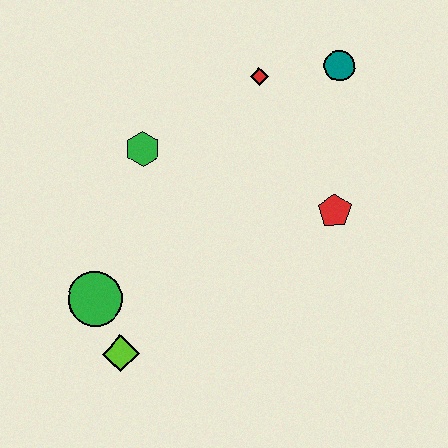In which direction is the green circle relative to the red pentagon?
The green circle is to the left of the red pentagon.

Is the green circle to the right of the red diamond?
No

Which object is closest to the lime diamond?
The green circle is closest to the lime diamond.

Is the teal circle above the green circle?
Yes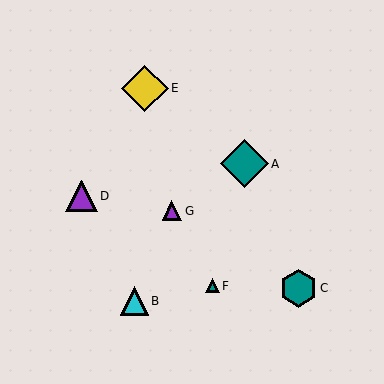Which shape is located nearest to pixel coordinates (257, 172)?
The teal diamond (labeled A) at (244, 164) is nearest to that location.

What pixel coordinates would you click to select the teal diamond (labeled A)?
Click at (244, 164) to select the teal diamond A.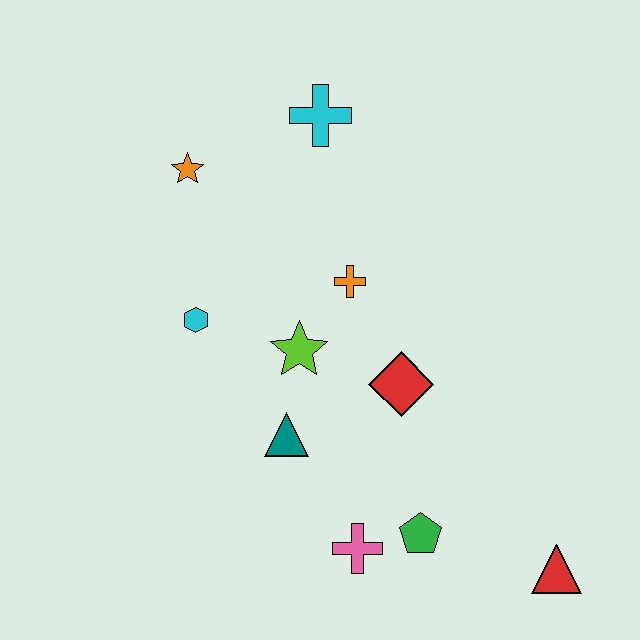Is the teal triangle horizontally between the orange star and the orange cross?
Yes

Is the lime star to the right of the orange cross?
No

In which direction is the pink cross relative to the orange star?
The pink cross is below the orange star.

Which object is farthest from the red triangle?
The orange star is farthest from the red triangle.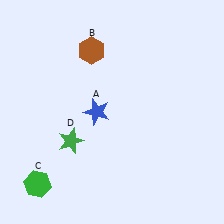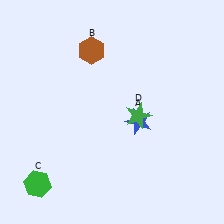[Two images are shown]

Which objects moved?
The objects that moved are: the blue star (A), the green star (D).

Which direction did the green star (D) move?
The green star (D) moved right.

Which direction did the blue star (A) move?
The blue star (A) moved right.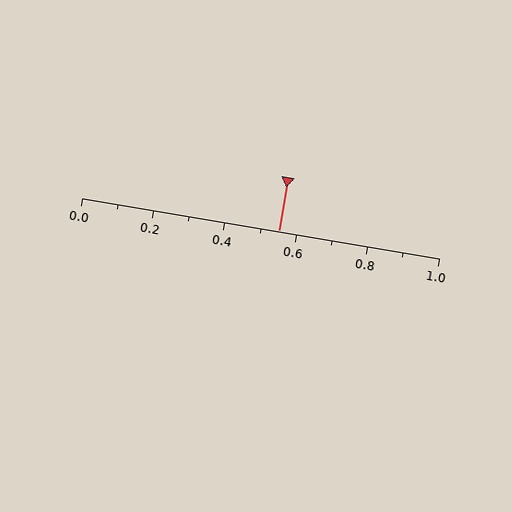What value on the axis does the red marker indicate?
The marker indicates approximately 0.55.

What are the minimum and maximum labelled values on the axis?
The axis runs from 0.0 to 1.0.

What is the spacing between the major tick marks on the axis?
The major ticks are spaced 0.2 apart.